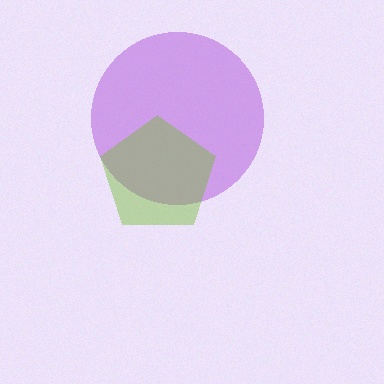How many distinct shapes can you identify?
There are 2 distinct shapes: a purple circle, a lime pentagon.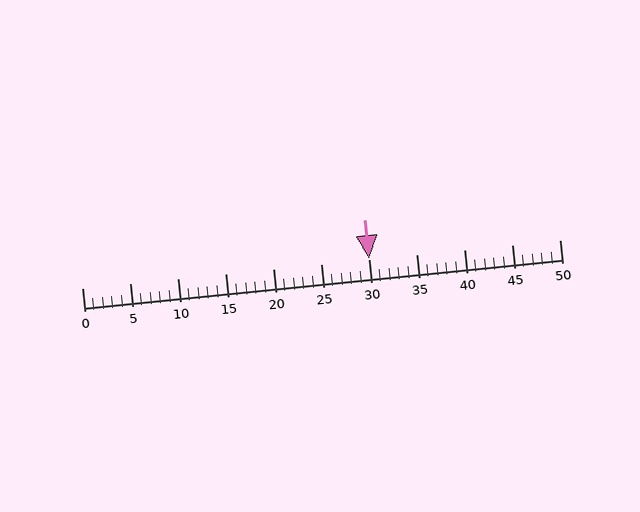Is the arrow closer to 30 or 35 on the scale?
The arrow is closer to 30.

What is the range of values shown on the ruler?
The ruler shows values from 0 to 50.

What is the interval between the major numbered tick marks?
The major tick marks are spaced 5 units apart.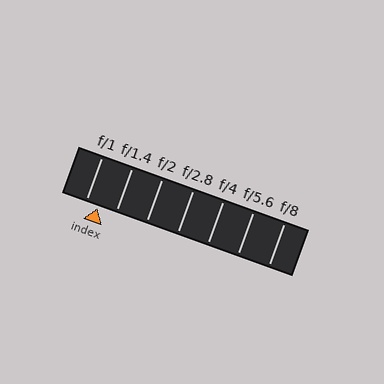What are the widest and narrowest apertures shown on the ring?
The widest aperture shown is f/1 and the narrowest is f/8.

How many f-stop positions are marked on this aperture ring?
There are 7 f-stop positions marked.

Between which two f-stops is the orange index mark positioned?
The index mark is between f/1 and f/1.4.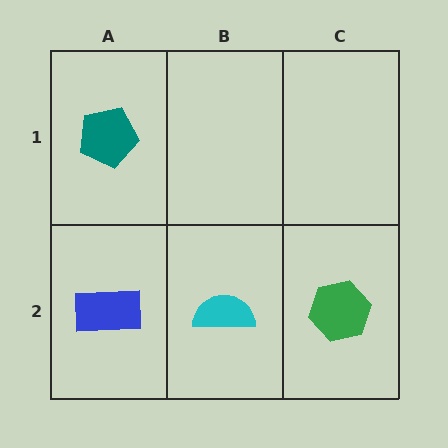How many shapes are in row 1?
1 shape.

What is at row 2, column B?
A cyan semicircle.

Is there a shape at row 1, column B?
No, that cell is empty.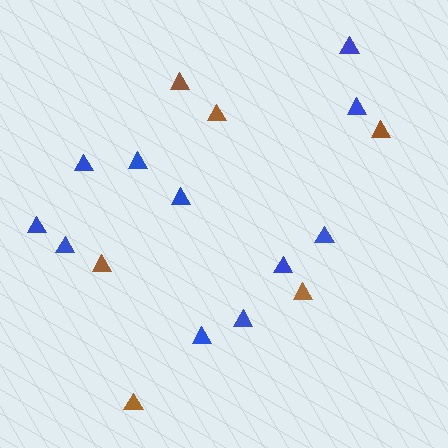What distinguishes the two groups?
There are 2 groups: one group of brown triangles (6) and one group of blue triangles (11).